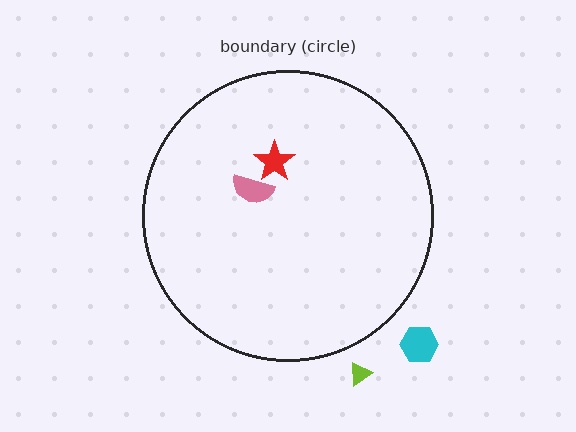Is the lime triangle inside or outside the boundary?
Outside.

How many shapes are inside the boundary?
2 inside, 2 outside.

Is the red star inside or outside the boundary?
Inside.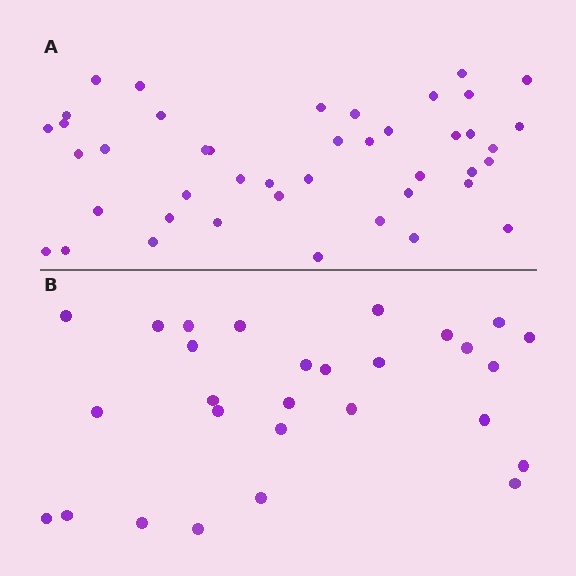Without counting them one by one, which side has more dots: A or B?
Region A (the top region) has more dots.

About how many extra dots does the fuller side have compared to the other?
Region A has approximately 15 more dots than region B.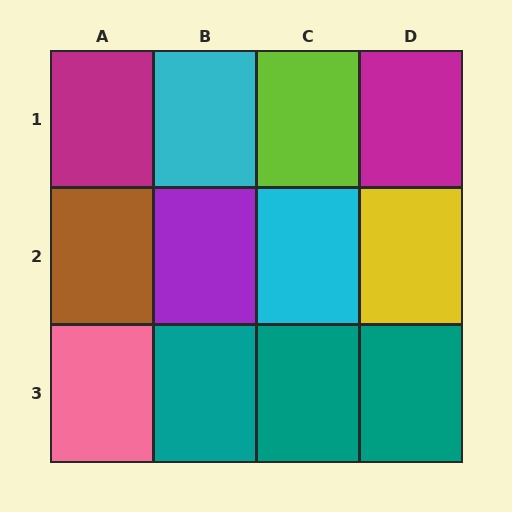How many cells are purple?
1 cell is purple.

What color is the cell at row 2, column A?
Brown.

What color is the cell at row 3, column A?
Pink.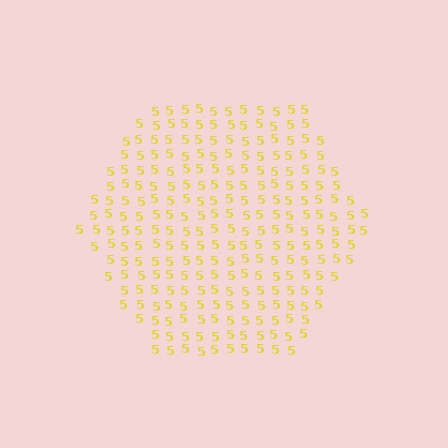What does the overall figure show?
The overall figure shows a hexagon.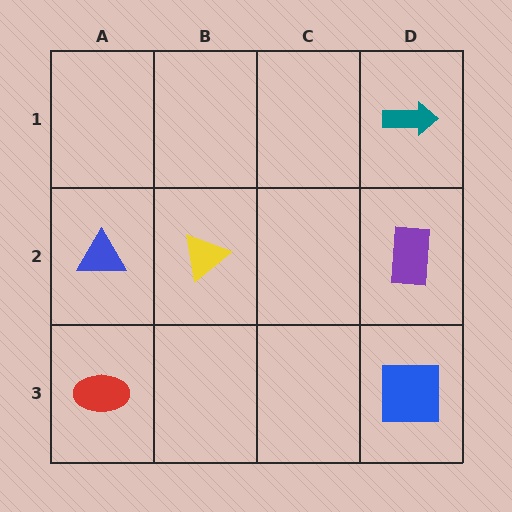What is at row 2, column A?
A blue triangle.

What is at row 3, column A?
A red ellipse.